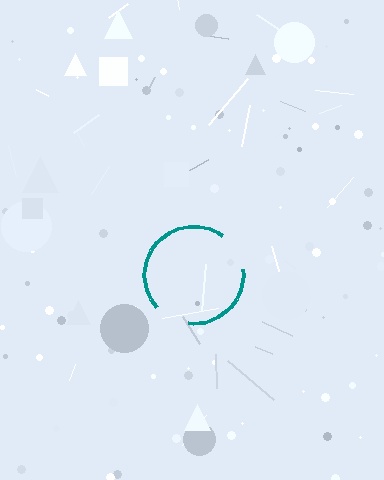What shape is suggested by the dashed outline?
The dashed outline suggests a circle.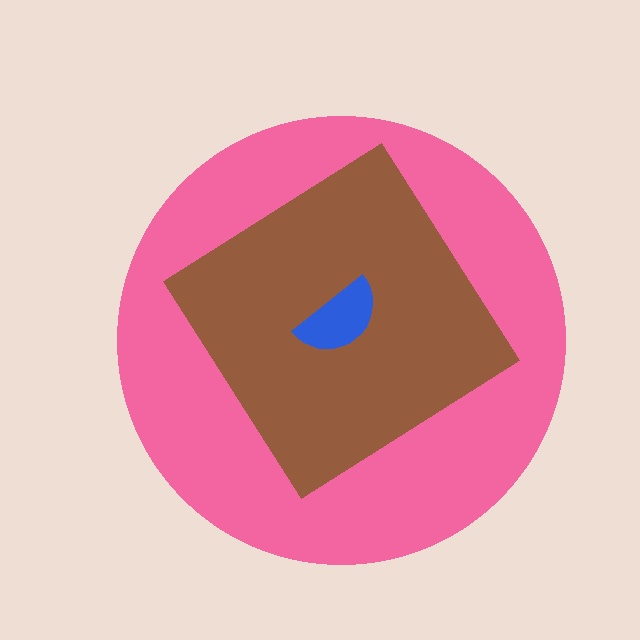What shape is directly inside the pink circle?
The brown diamond.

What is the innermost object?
The blue semicircle.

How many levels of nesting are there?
3.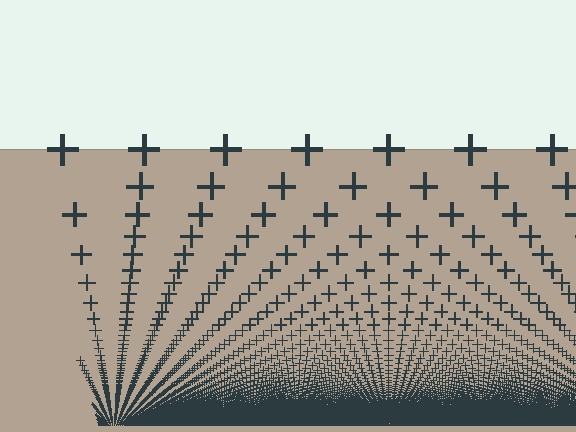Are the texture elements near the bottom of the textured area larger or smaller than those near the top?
Smaller. The gradient is inverted — elements near the bottom are smaller and denser.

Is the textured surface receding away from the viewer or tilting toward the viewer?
The surface appears to tilt toward the viewer. Texture elements get larger and sparser toward the top.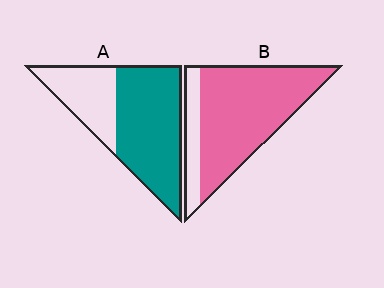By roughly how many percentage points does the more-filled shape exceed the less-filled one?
By roughly 15 percentage points (B over A).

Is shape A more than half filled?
Yes.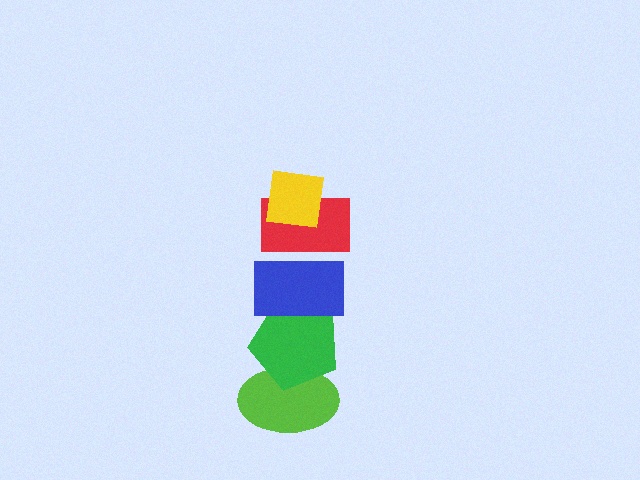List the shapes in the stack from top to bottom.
From top to bottom: the yellow square, the red rectangle, the blue rectangle, the green pentagon, the lime ellipse.